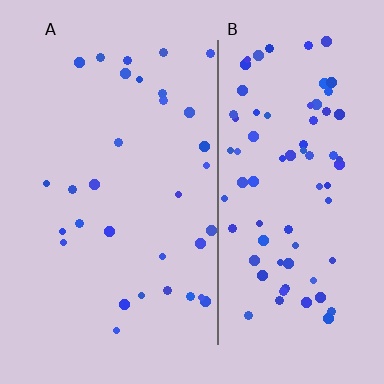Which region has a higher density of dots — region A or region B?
B (the right).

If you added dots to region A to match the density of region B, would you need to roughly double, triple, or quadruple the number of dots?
Approximately double.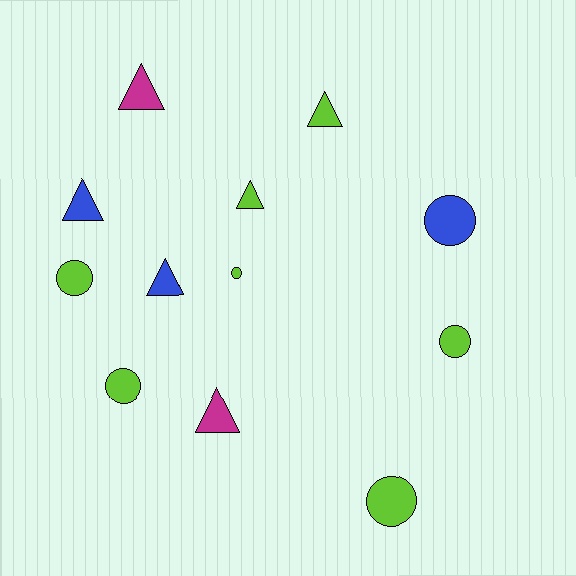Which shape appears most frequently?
Triangle, with 6 objects.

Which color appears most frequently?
Lime, with 7 objects.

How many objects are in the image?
There are 12 objects.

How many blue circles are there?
There is 1 blue circle.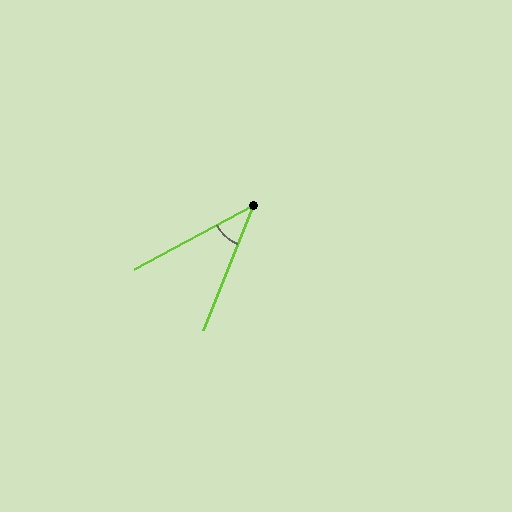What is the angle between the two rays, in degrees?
Approximately 40 degrees.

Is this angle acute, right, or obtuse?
It is acute.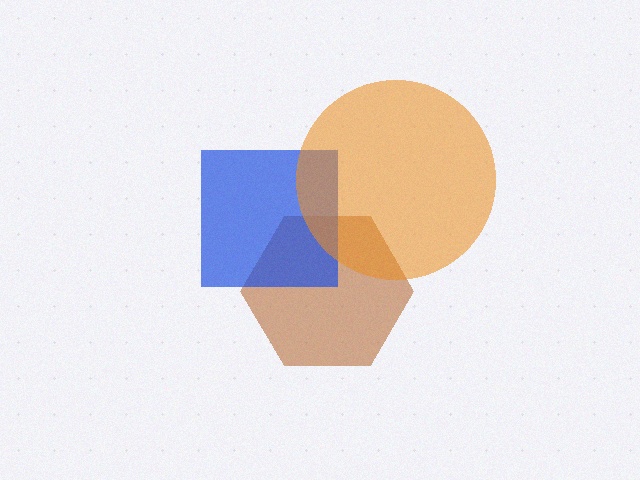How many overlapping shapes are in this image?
There are 3 overlapping shapes in the image.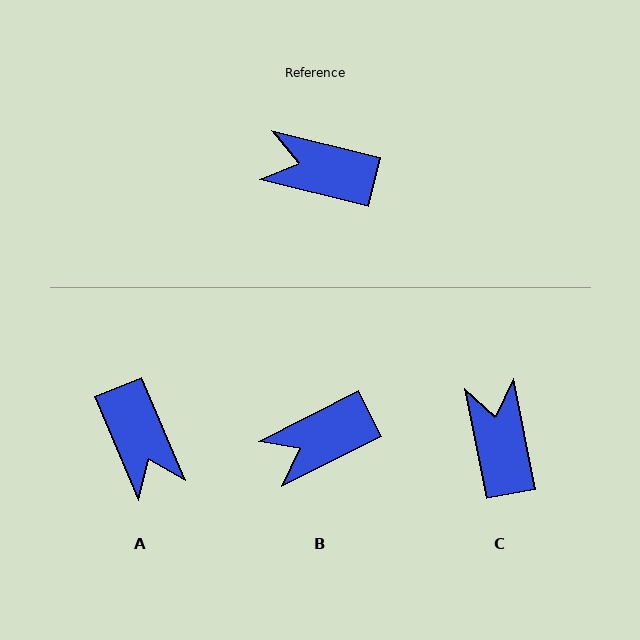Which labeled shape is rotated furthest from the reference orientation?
A, about 127 degrees away.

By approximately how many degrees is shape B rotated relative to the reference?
Approximately 41 degrees counter-clockwise.